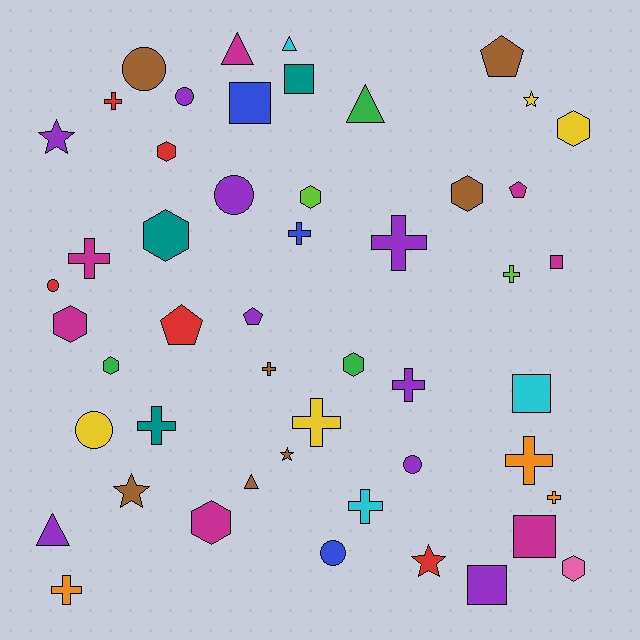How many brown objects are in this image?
There are 7 brown objects.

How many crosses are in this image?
There are 13 crosses.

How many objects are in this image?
There are 50 objects.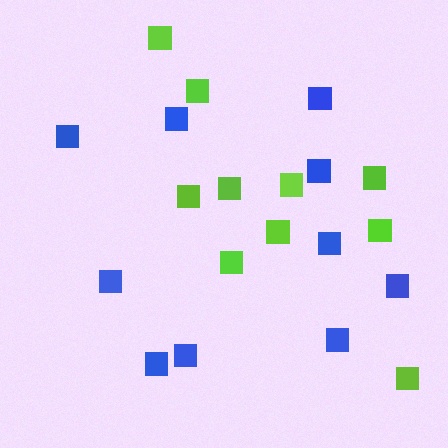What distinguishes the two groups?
There are 2 groups: one group of lime squares (10) and one group of blue squares (10).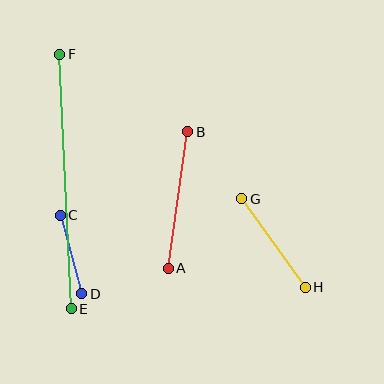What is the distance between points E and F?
The distance is approximately 255 pixels.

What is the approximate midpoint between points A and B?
The midpoint is at approximately (178, 200) pixels.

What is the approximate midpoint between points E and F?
The midpoint is at approximately (65, 182) pixels.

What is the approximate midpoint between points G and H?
The midpoint is at approximately (274, 243) pixels.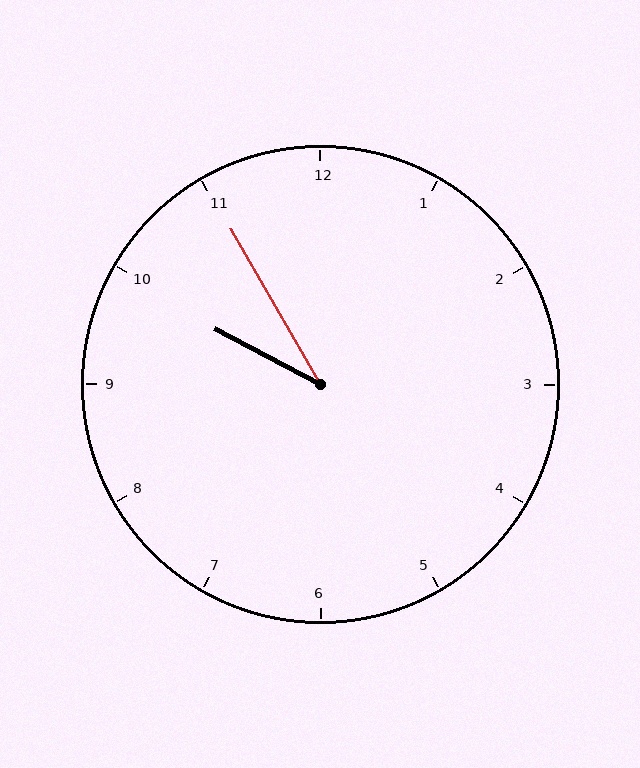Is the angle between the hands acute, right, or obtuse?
It is acute.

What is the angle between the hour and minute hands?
Approximately 32 degrees.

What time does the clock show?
9:55.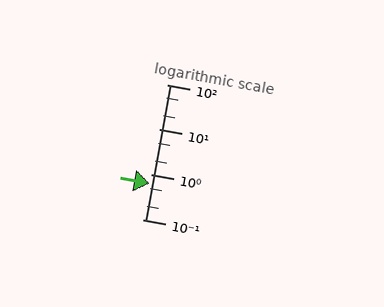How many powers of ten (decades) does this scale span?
The scale spans 3 decades, from 0.1 to 100.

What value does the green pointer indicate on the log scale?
The pointer indicates approximately 0.63.